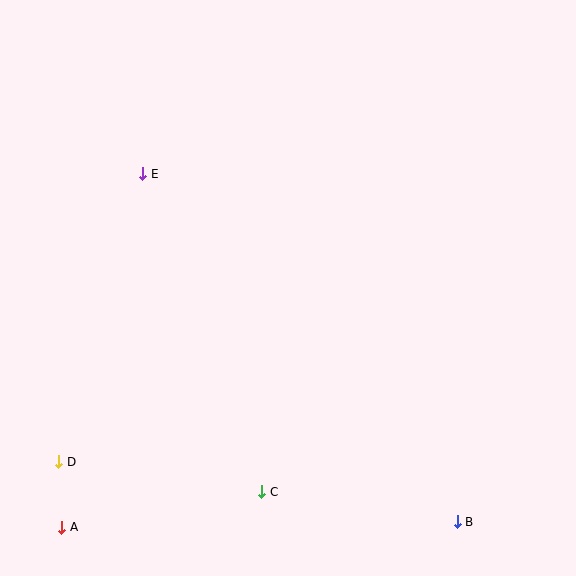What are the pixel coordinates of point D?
Point D is at (59, 462).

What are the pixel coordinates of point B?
Point B is at (457, 522).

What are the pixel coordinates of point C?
Point C is at (262, 492).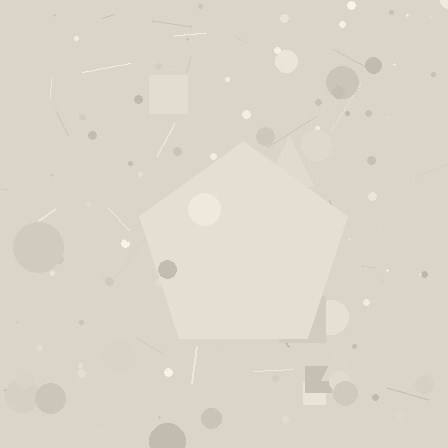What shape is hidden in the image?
A pentagon is hidden in the image.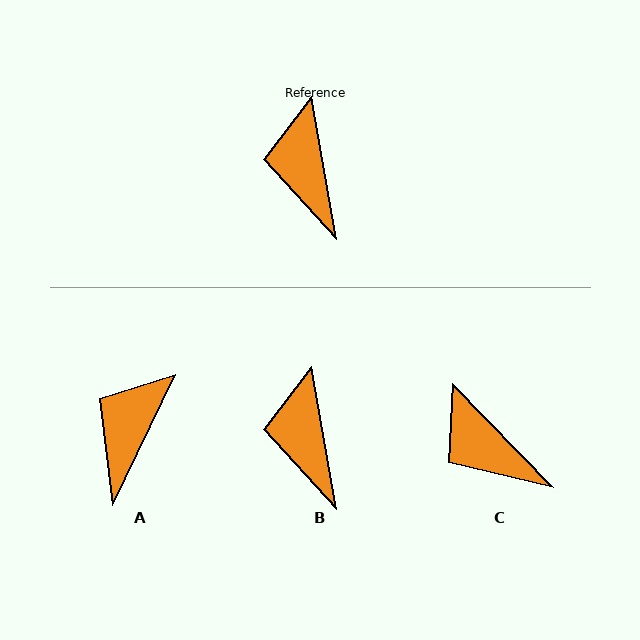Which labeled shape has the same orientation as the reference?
B.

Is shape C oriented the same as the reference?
No, it is off by about 34 degrees.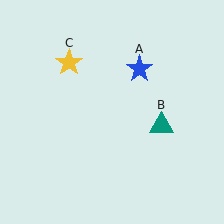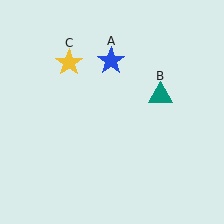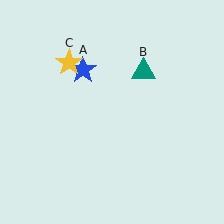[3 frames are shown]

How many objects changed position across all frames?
2 objects changed position: blue star (object A), teal triangle (object B).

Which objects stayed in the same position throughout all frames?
Yellow star (object C) remained stationary.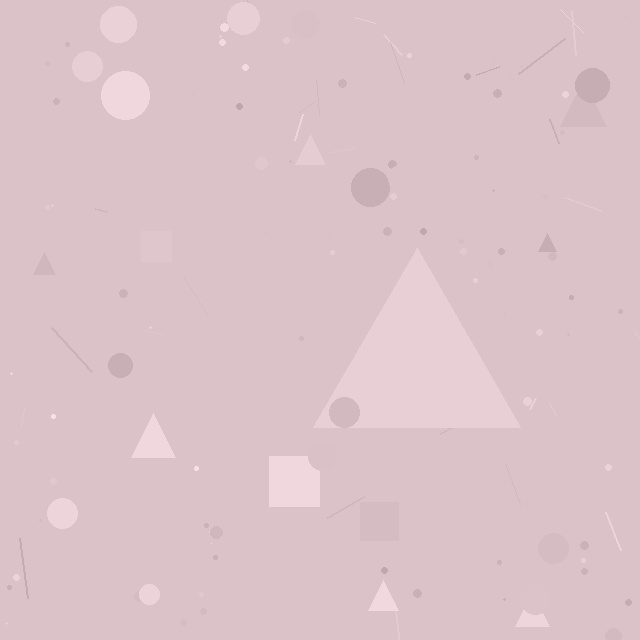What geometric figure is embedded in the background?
A triangle is embedded in the background.